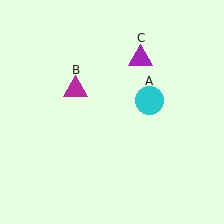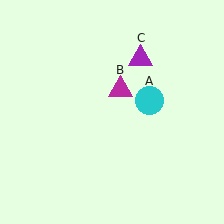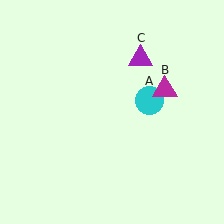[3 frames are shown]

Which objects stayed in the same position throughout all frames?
Cyan circle (object A) and purple triangle (object C) remained stationary.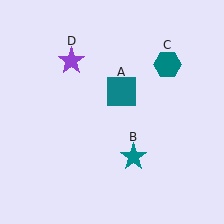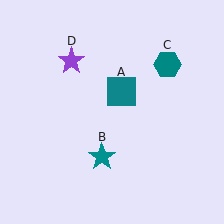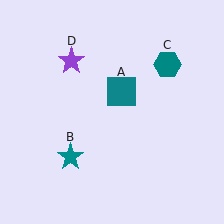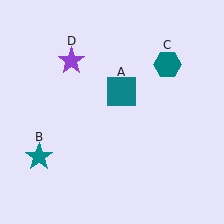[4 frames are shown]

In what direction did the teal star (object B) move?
The teal star (object B) moved left.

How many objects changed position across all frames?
1 object changed position: teal star (object B).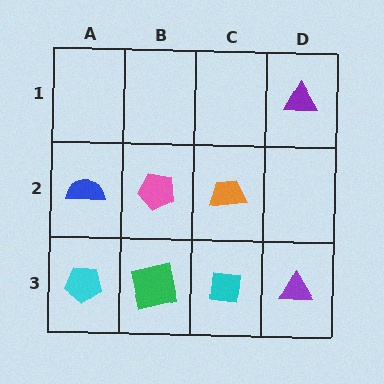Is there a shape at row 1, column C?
No, that cell is empty.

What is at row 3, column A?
A cyan pentagon.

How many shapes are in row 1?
1 shape.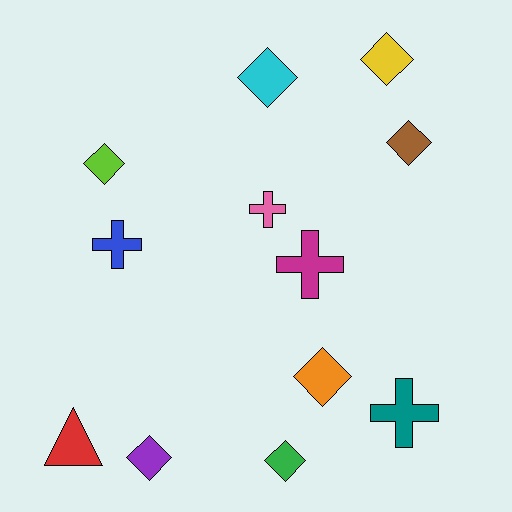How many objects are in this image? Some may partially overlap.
There are 12 objects.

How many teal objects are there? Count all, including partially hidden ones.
There is 1 teal object.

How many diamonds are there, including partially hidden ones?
There are 7 diamonds.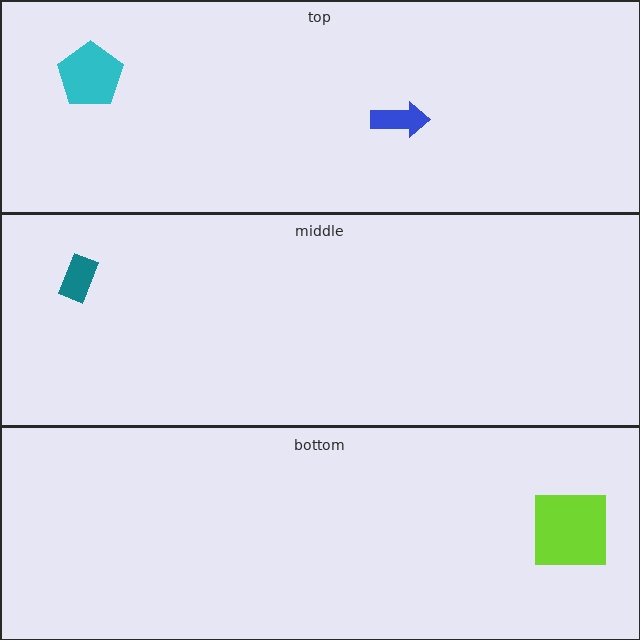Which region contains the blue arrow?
The top region.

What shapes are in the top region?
The blue arrow, the cyan pentagon.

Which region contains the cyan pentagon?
The top region.